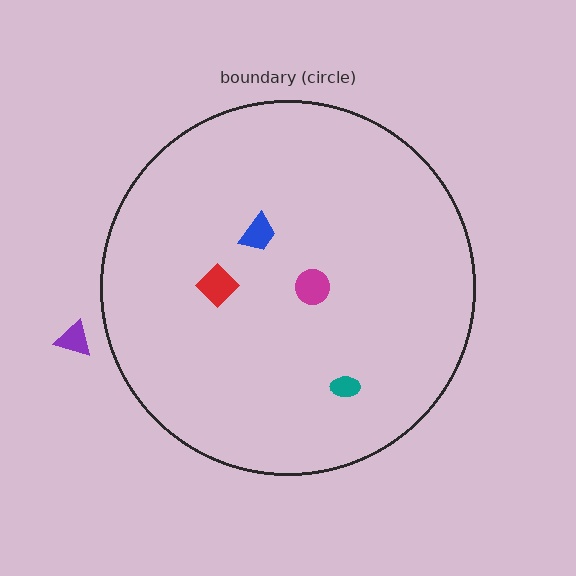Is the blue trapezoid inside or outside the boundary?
Inside.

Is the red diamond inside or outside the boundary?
Inside.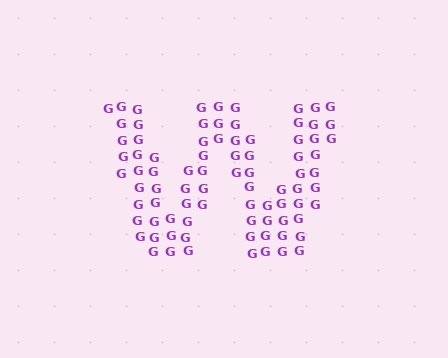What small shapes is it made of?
It is made of small letter G's.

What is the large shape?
The large shape is the letter W.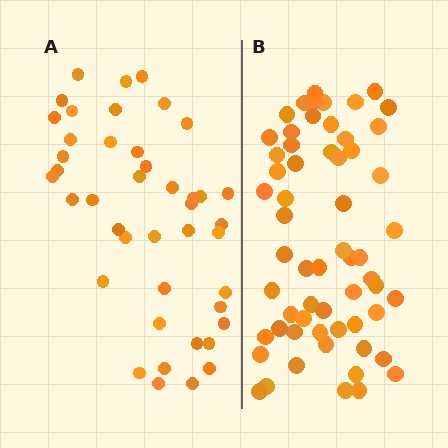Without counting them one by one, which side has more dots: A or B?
Region B (the right region) has more dots.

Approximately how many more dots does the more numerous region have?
Region B has approximately 15 more dots than region A.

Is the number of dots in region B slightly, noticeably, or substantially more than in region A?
Region B has noticeably more, but not dramatically so. The ratio is roughly 1.4 to 1.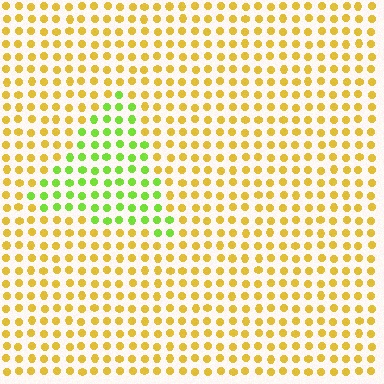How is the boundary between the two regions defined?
The boundary is defined purely by a slight shift in hue (about 51 degrees). Spacing, size, and orientation are identical on both sides.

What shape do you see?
I see a triangle.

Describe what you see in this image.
The image is filled with small yellow elements in a uniform arrangement. A triangle-shaped region is visible where the elements are tinted to a slightly different hue, forming a subtle color boundary.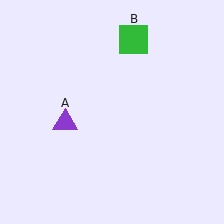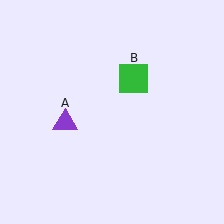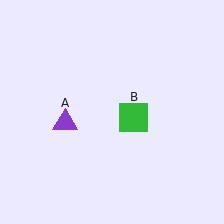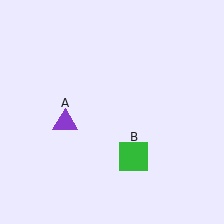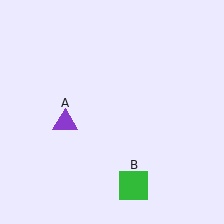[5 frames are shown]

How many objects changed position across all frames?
1 object changed position: green square (object B).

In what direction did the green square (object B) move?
The green square (object B) moved down.